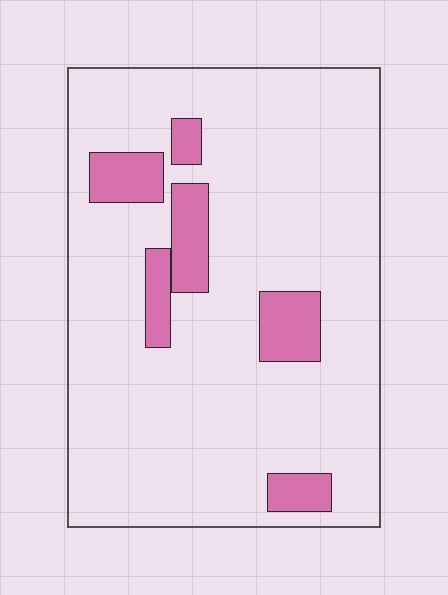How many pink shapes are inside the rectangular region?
6.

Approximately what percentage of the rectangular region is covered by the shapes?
Approximately 15%.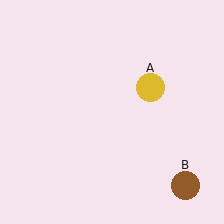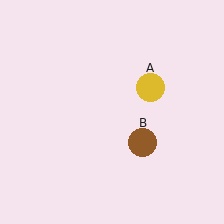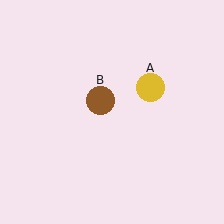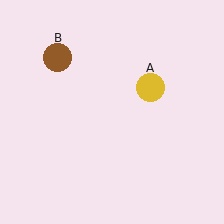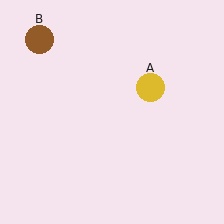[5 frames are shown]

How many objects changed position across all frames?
1 object changed position: brown circle (object B).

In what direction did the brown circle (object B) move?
The brown circle (object B) moved up and to the left.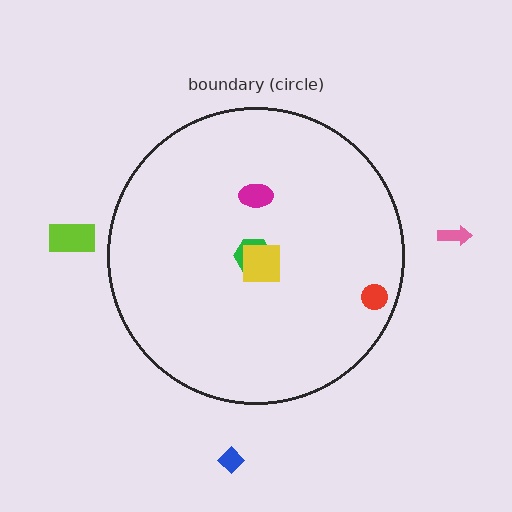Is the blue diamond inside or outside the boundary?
Outside.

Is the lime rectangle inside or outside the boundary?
Outside.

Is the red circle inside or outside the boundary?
Inside.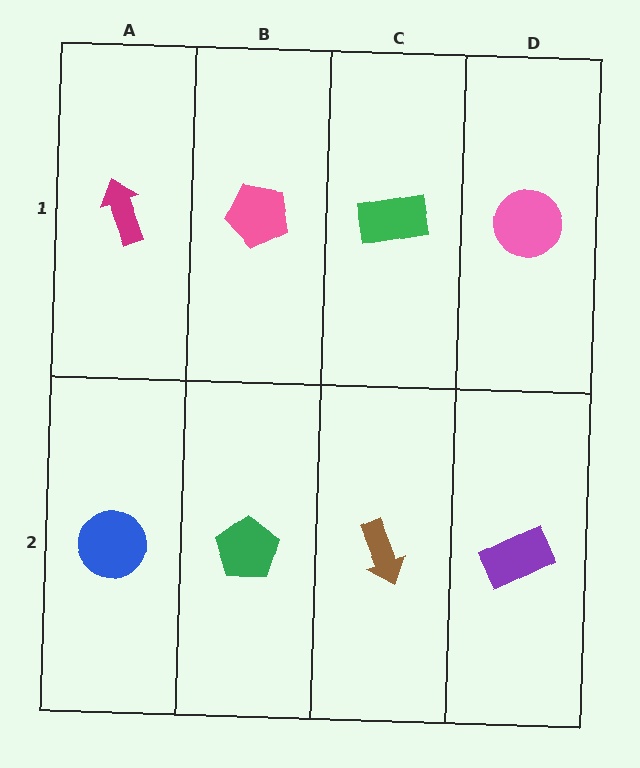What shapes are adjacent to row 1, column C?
A brown arrow (row 2, column C), a pink pentagon (row 1, column B), a pink circle (row 1, column D).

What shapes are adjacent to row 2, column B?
A pink pentagon (row 1, column B), a blue circle (row 2, column A), a brown arrow (row 2, column C).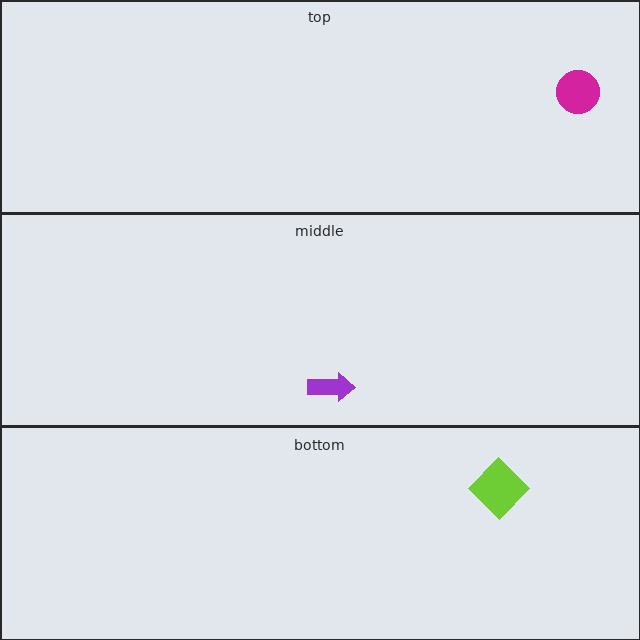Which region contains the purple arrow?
The middle region.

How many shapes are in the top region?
1.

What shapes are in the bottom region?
The lime diamond.